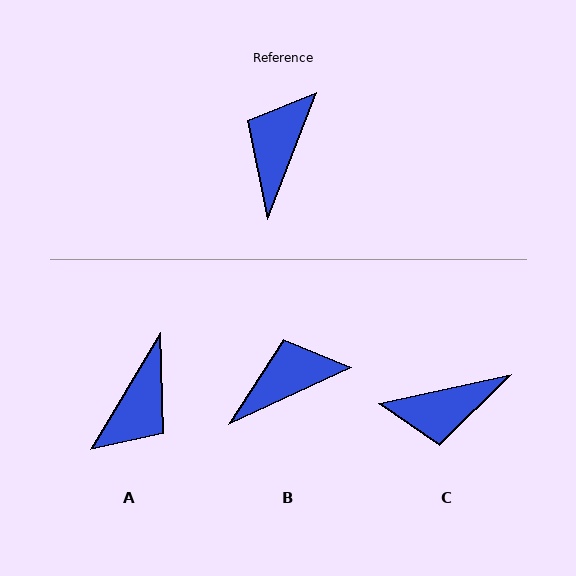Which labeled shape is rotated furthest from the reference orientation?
A, about 170 degrees away.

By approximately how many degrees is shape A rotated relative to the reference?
Approximately 170 degrees counter-clockwise.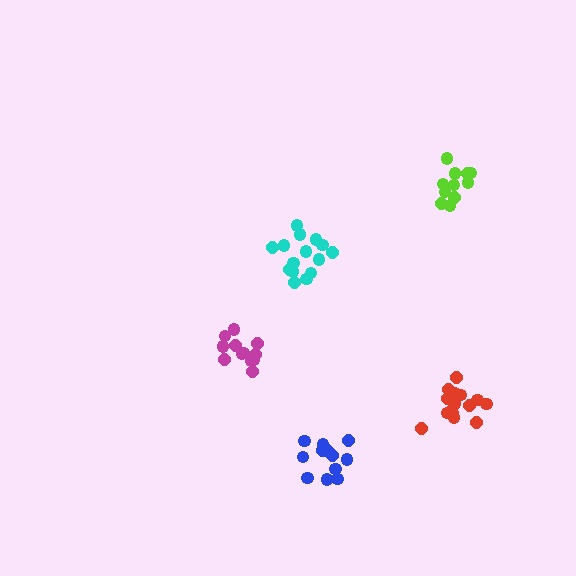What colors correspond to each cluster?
The clusters are colored: blue, cyan, lime, magenta, red.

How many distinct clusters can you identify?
There are 5 distinct clusters.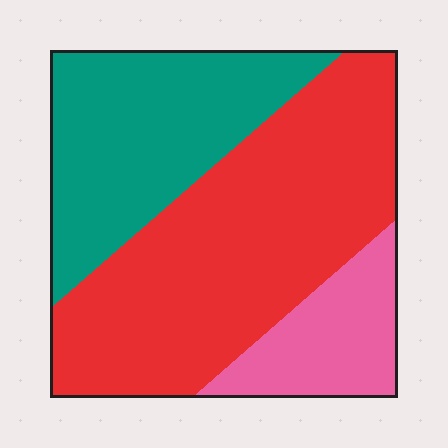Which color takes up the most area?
Red, at roughly 55%.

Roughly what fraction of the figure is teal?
Teal takes up between a quarter and a half of the figure.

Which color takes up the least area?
Pink, at roughly 15%.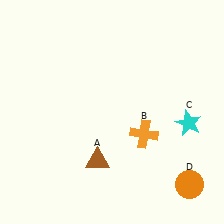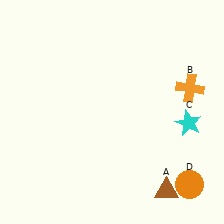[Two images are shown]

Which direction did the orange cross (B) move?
The orange cross (B) moved right.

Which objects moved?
The objects that moved are: the brown triangle (A), the orange cross (B).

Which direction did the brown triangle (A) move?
The brown triangle (A) moved right.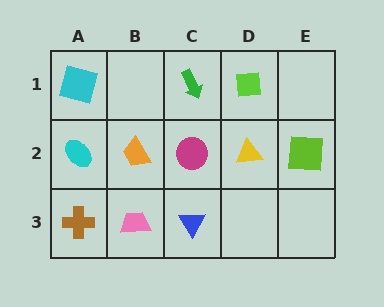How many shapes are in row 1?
3 shapes.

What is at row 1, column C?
A green arrow.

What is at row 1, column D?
A lime square.